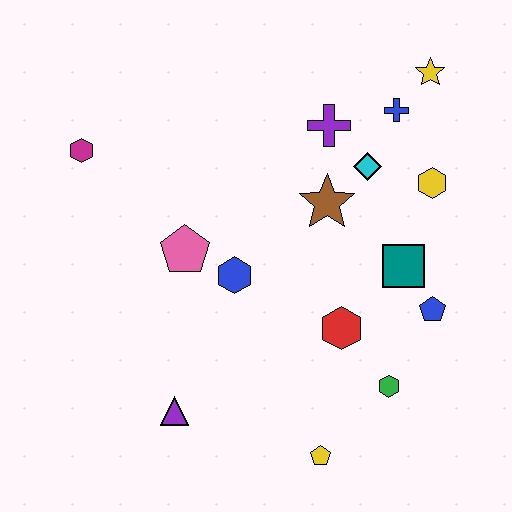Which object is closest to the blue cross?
The yellow star is closest to the blue cross.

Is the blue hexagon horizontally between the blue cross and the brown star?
No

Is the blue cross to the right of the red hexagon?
Yes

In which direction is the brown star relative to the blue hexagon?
The brown star is to the right of the blue hexagon.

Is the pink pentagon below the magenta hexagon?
Yes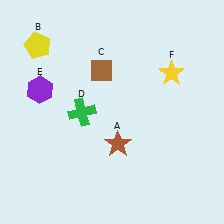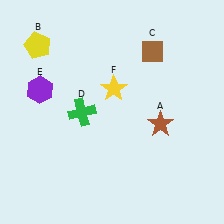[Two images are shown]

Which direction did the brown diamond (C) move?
The brown diamond (C) moved right.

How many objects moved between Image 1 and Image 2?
3 objects moved between the two images.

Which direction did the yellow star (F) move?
The yellow star (F) moved left.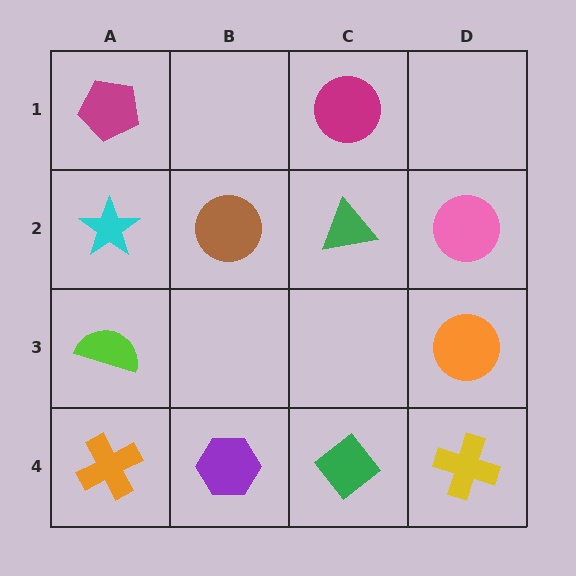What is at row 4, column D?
A yellow cross.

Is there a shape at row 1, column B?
No, that cell is empty.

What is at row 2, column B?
A brown circle.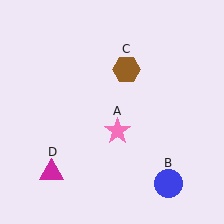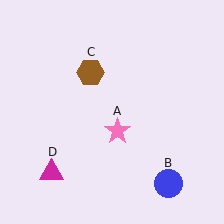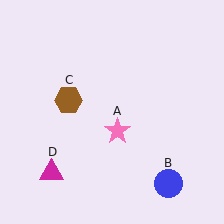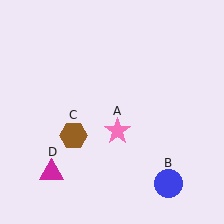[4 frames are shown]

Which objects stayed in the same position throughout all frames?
Pink star (object A) and blue circle (object B) and magenta triangle (object D) remained stationary.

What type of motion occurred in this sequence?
The brown hexagon (object C) rotated counterclockwise around the center of the scene.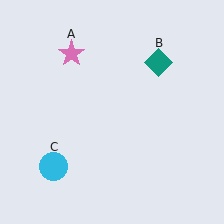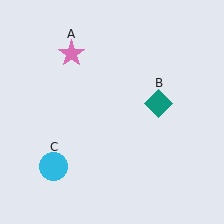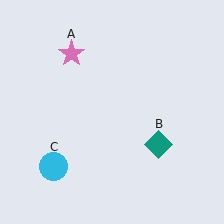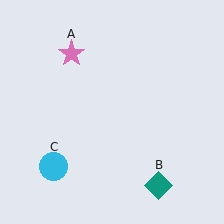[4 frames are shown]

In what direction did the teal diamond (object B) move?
The teal diamond (object B) moved down.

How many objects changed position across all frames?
1 object changed position: teal diamond (object B).